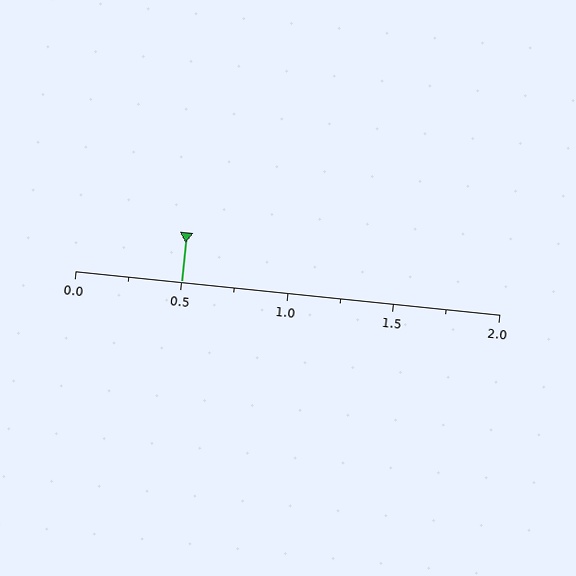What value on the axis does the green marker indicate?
The marker indicates approximately 0.5.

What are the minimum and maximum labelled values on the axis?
The axis runs from 0.0 to 2.0.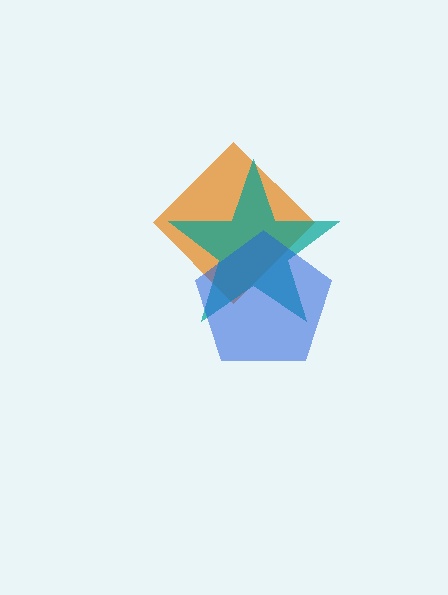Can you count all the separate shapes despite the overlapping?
Yes, there are 3 separate shapes.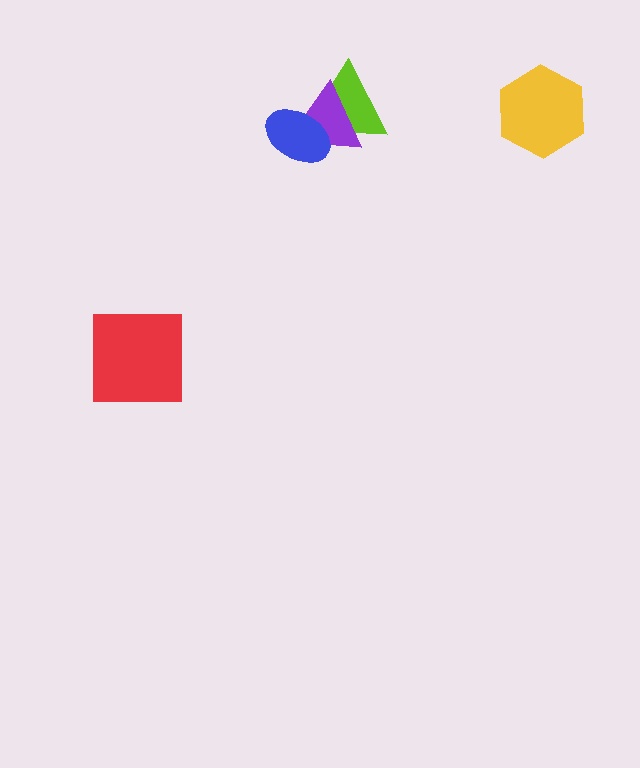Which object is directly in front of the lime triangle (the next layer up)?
The purple triangle is directly in front of the lime triangle.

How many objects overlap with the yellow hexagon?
0 objects overlap with the yellow hexagon.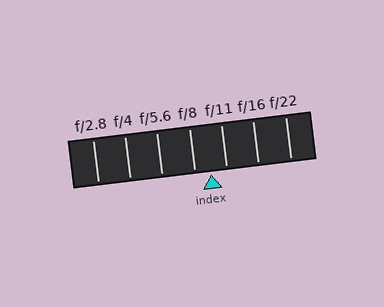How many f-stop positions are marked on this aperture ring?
There are 7 f-stop positions marked.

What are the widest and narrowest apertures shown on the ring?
The widest aperture shown is f/2.8 and the narrowest is f/22.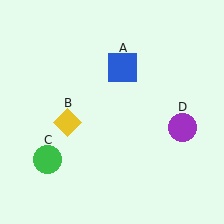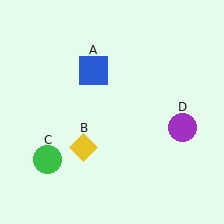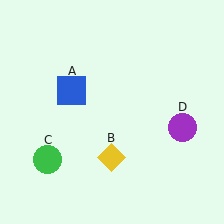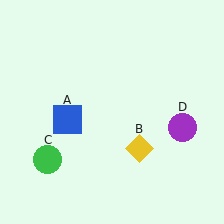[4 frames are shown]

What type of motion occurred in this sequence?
The blue square (object A), yellow diamond (object B) rotated counterclockwise around the center of the scene.